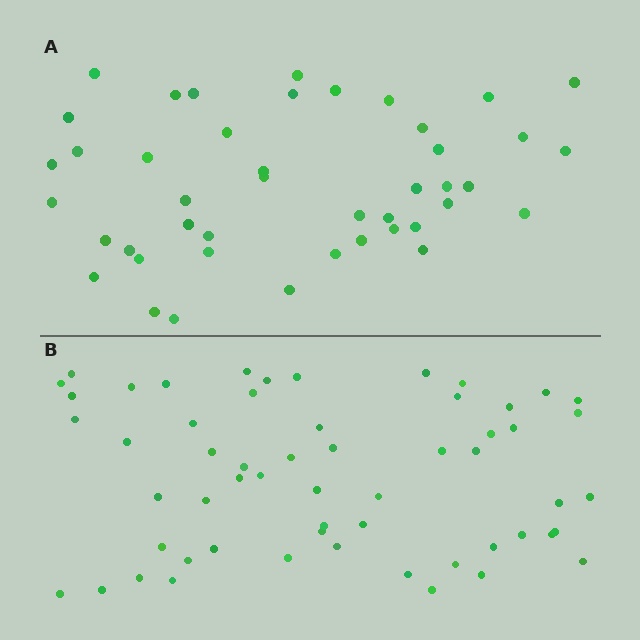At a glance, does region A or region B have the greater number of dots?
Region B (the bottom region) has more dots.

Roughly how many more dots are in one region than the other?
Region B has approximately 15 more dots than region A.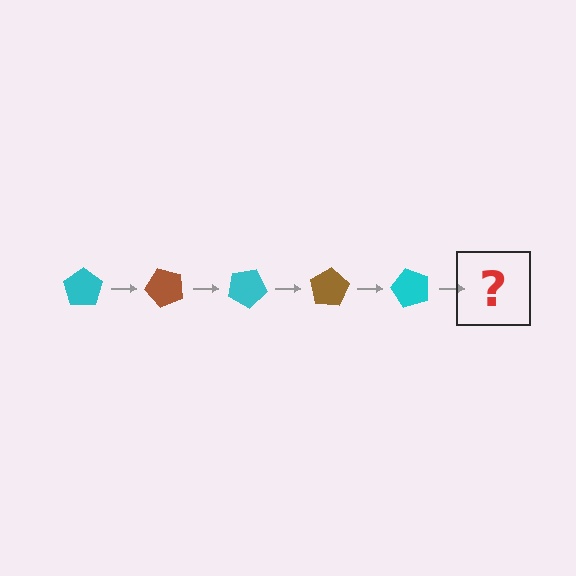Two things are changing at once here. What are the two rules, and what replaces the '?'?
The two rules are that it rotates 50 degrees each step and the color cycles through cyan and brown. The '?' should be a brown pentagon, rotated 250 degrees from the start.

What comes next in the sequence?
The next element should be a brown pentagon, rotated 250 degrees from the start.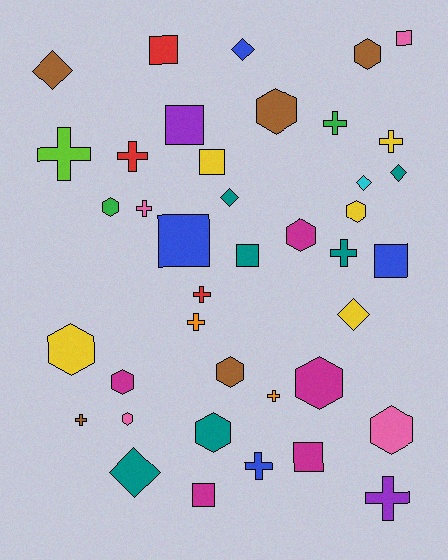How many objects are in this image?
There are 40 objects.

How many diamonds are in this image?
There are 7 diamonds.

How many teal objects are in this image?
There are 6 teal objects.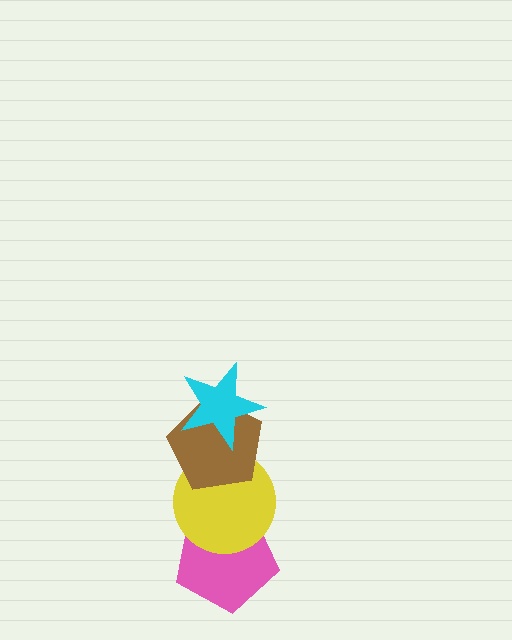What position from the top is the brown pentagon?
The brown pentagon is 2nd from the top.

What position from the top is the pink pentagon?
The pink pentagon is 4th from the top.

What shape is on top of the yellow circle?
The brown pentagon is on top of the yellow circle.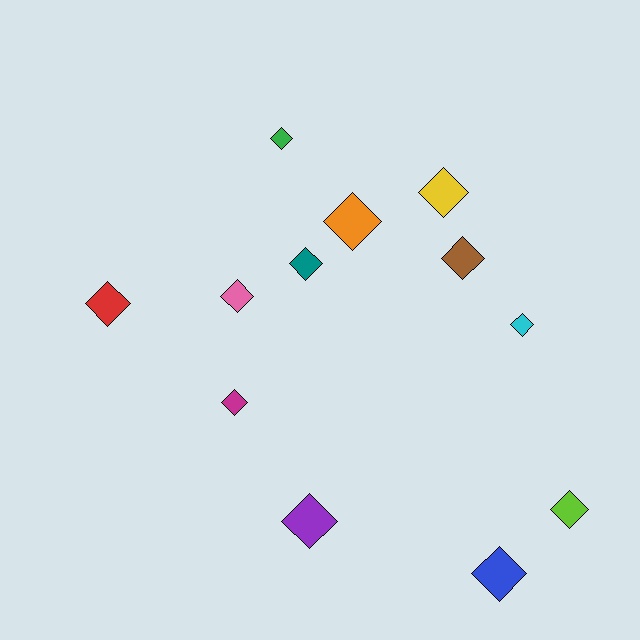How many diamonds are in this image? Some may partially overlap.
There are 12 diamonds.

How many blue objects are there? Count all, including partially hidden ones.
There is 1 blue object.